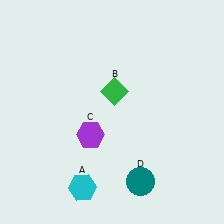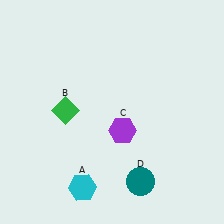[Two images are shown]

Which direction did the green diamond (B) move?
The green diamond (B) moved left.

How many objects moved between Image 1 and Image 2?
2 objects moved between the two images.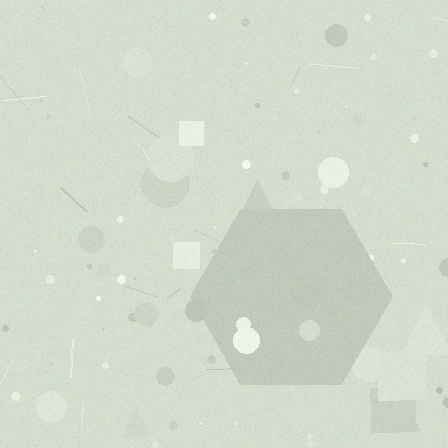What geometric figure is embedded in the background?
A hexagon is embedded in the background.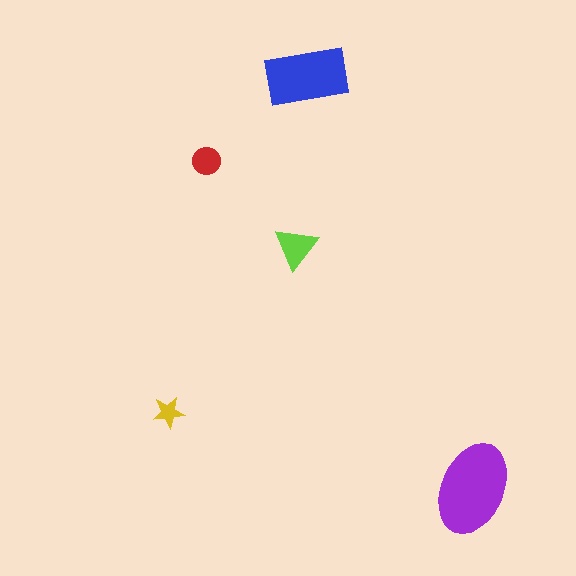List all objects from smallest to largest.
The yellow star, the red circle, the lime triangle, the blue rectangle, the purple ellipse.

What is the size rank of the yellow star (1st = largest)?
5th.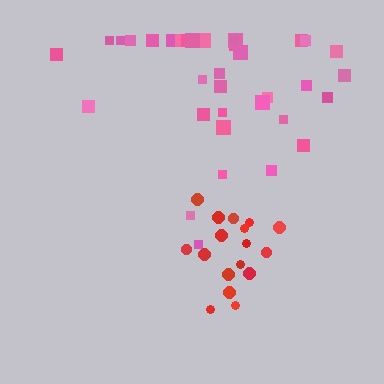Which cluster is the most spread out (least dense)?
Pink.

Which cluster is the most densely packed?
Red.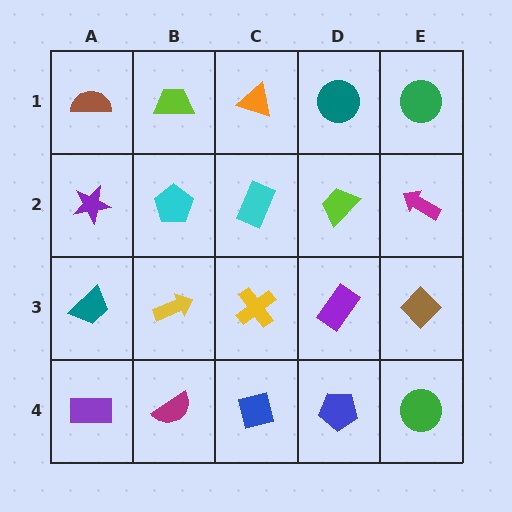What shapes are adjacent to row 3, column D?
A lime trapezoid (row 2, column D), a blue pentagon (row 4, column D), a yellow cross (row 3, column C), a brown diamond (row 3, column E).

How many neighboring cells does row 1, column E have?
2.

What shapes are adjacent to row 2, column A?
A brown semicircle (row 1, column A), a teal trapezoid (row 3, column A), a cyan pentagon (row 2, column B).